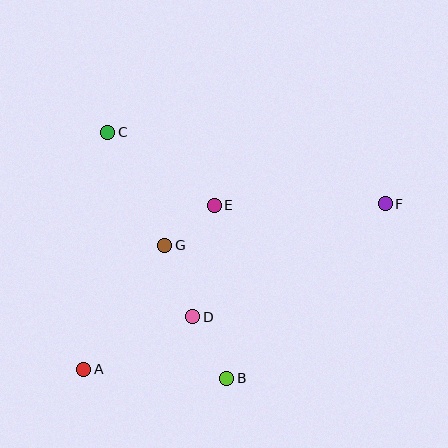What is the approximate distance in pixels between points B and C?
The distance between B and C is approximately 273 pixels.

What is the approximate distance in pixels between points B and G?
The distance between B and G is approximately 147 pixels.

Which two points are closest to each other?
Points E and G are closest to each other.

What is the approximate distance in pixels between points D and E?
The distance between D and E is approximately 113 pixels.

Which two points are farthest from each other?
Points A and F are farthest from each other.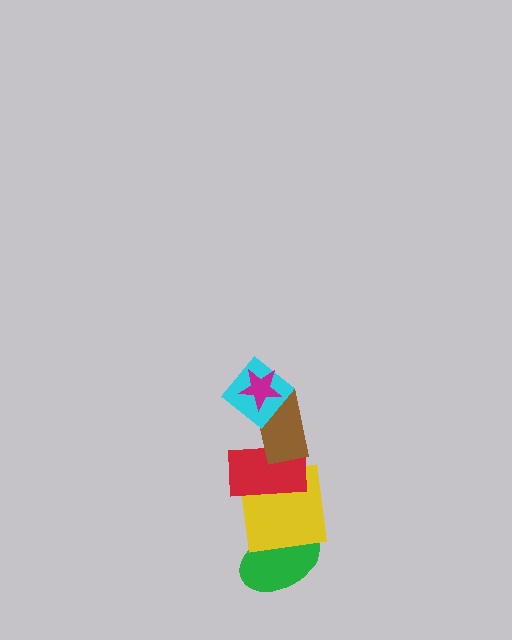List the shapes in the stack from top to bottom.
From top to bottom: the magenta star, the cyan diamond, the brown rectangle, the red rectangle, the yellow square, the green ellipse.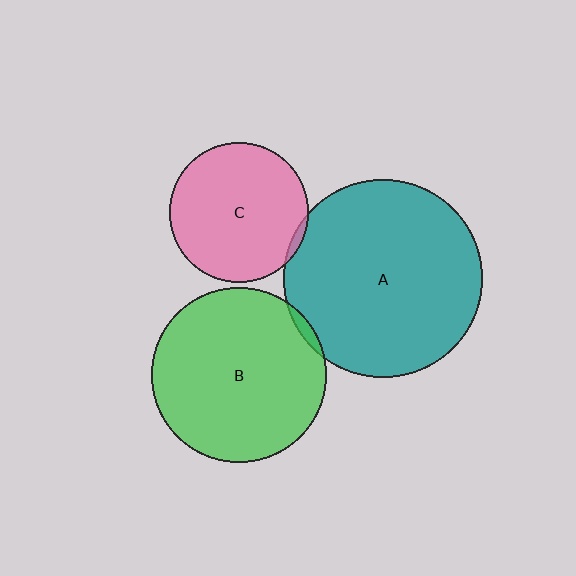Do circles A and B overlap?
Yes.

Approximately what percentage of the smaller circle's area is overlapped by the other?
Approximately 5%.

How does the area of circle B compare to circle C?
Approximately 1.6 times.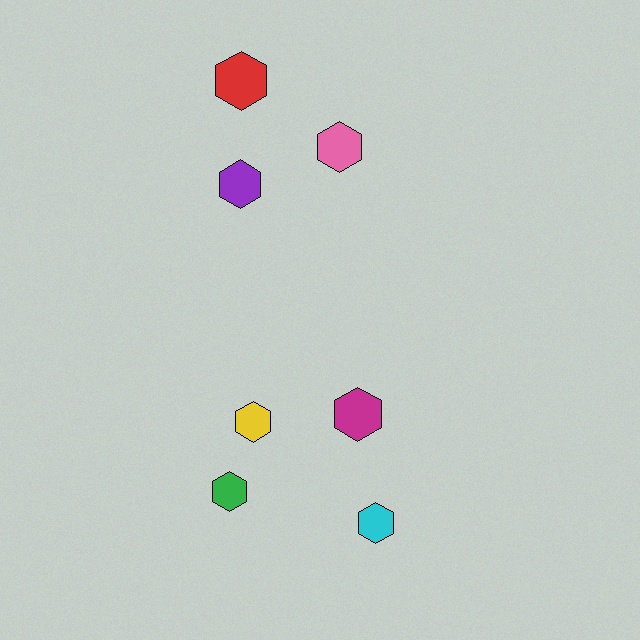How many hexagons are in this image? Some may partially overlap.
There are 7 hexagons.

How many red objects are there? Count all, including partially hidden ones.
There is 1 red object.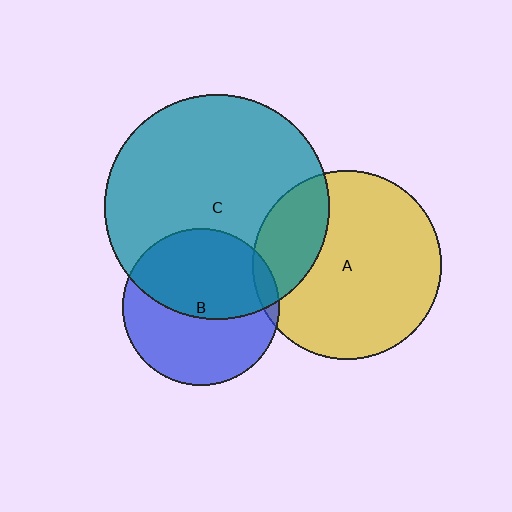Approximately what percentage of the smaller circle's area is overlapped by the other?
Approximately 50%.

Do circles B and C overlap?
Yes.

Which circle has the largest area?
Circle C (teal).